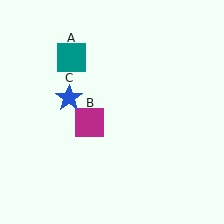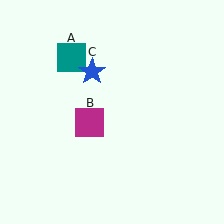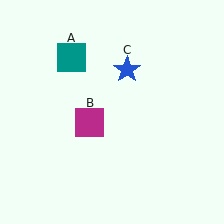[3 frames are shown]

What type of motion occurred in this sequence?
The blue star (object C) rotated clockwise around the center of the scene.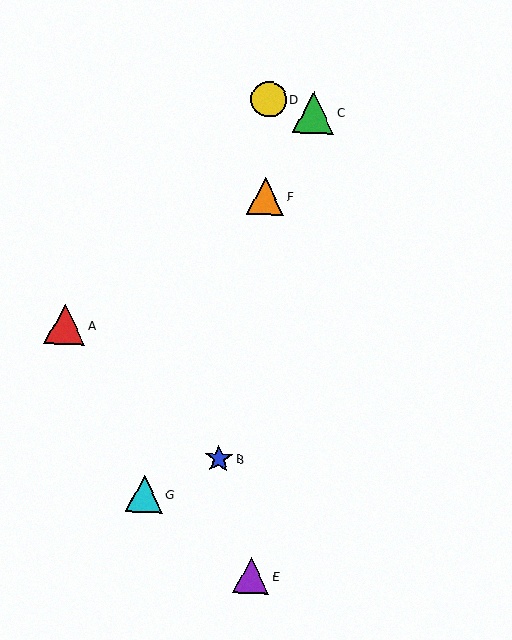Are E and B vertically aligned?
No, E is at x≈251 and B is at x≈219.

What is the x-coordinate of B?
Object B is at x≈219.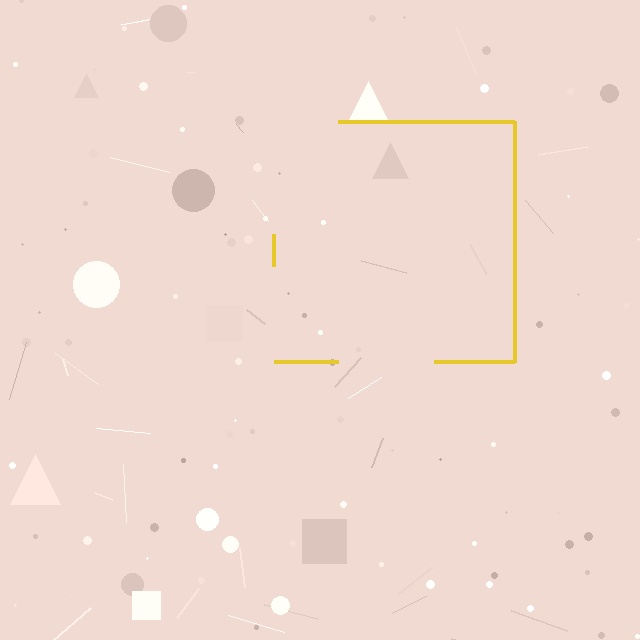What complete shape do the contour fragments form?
The contour fragments form a square.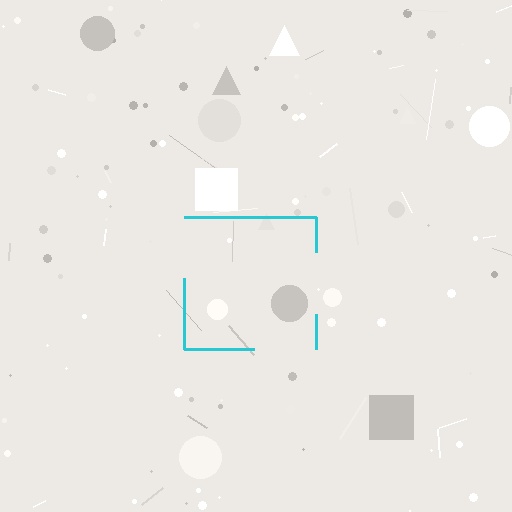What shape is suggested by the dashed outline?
The dashed outline suggests a square.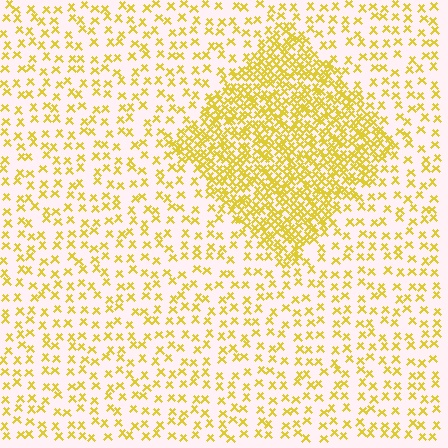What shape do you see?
I see a diamond.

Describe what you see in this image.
The image contains small yellow elements arranged at two different densities. A diamond-shaped region is visible where the elements are more densely packed than the surrounding area.